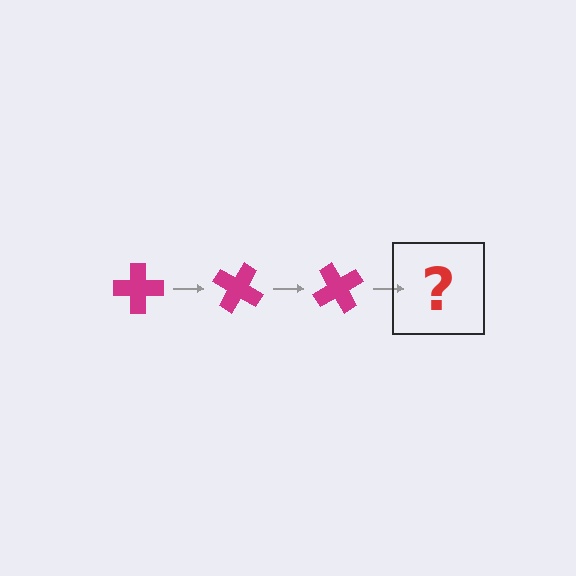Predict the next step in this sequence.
The next step is a magenta cross rotated 90 degrees.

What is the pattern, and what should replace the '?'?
The pattern is that the cross rotates 30 degrees each step. The '?' should be a magenta cross rotated 90 degrees.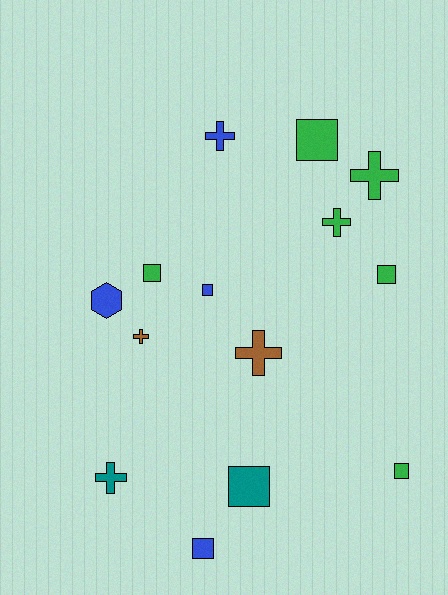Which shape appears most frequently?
Square, with 7 objects.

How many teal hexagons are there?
There are no teal hexagons.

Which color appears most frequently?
Green, with 6 objects.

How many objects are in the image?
There are 14 objects.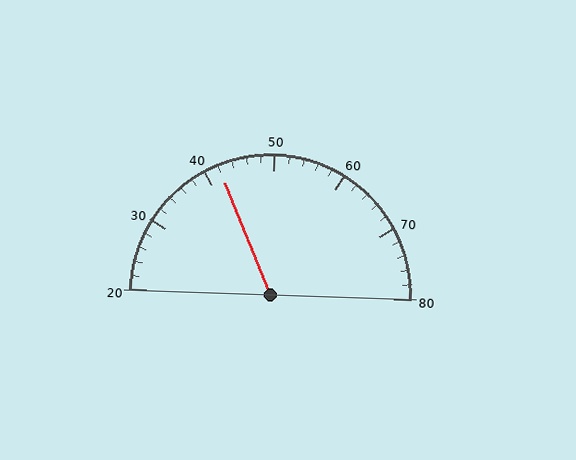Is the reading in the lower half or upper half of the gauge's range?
The reading is in the lower half of the range (20 to 80).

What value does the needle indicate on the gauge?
The needle indicates approximately 42.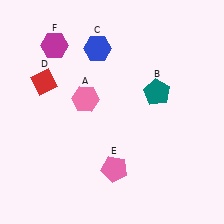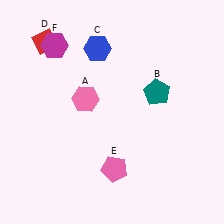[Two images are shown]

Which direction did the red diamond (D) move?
The red diamond (D) moved up.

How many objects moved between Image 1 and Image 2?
1 object moved between the two images.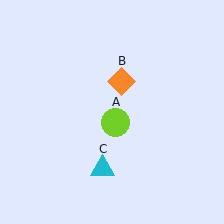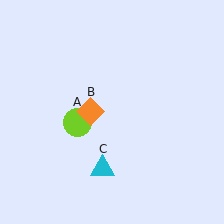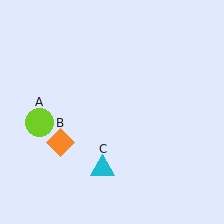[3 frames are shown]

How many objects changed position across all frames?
2 objects changed position: lime circle (object A), orange diamond (object B).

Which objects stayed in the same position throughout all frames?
Cyan triangle (object C) remained stationary.